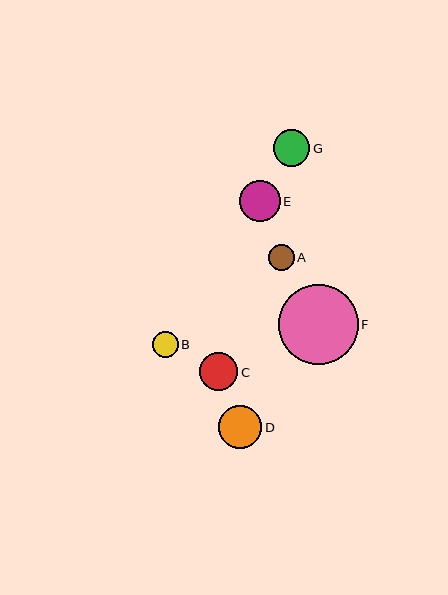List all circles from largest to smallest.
From largest to smallest: F, D, E, C, G, A, B.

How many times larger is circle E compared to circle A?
Circle E is approximately 1.6 times the size of circle A.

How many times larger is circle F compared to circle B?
Circle F is approximately 3.1 times the size of circle B.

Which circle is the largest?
Circle F is the largest with a size of approximately 79 pixels.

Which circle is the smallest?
Circle B is the smallest with a size of approximately 26 pixels.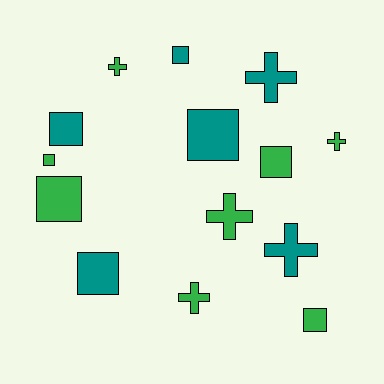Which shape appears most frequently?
Square, with 8 objects.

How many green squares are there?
There are 4 green squares.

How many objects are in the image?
There are 14 objects.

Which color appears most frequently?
Green, with 8 objects.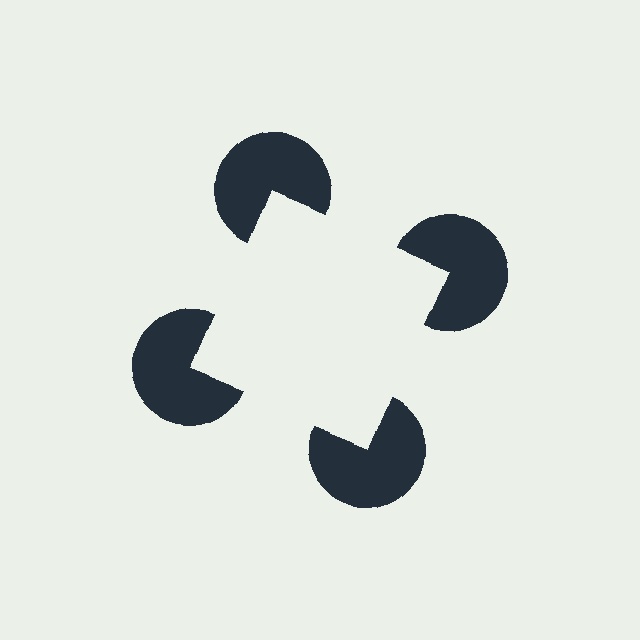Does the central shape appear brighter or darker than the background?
It typically appears slightly brighter than the background, even though no actual brightness change is drawn.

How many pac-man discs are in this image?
There are 4 — one at each vertex of the illusory square.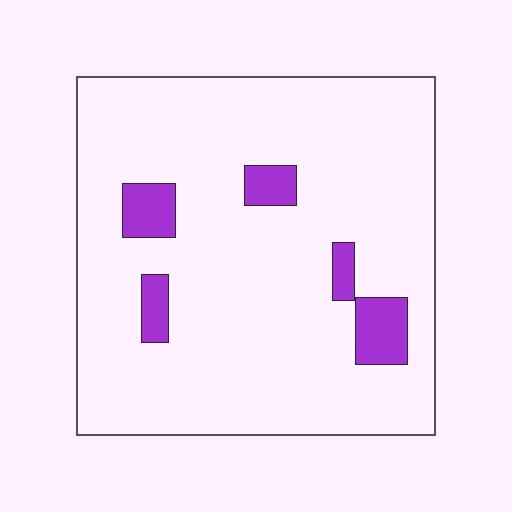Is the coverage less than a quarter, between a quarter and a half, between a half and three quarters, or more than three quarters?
Less than a quarter.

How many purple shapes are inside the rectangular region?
5.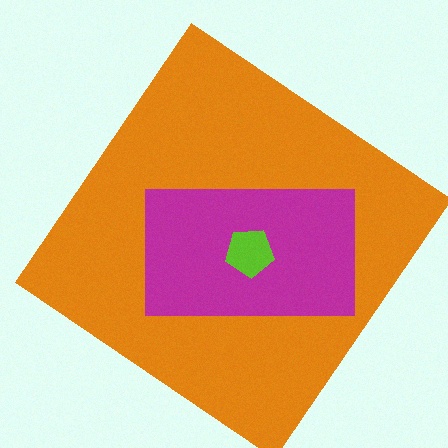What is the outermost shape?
The orange diamond.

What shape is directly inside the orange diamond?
The magenta rectangle.